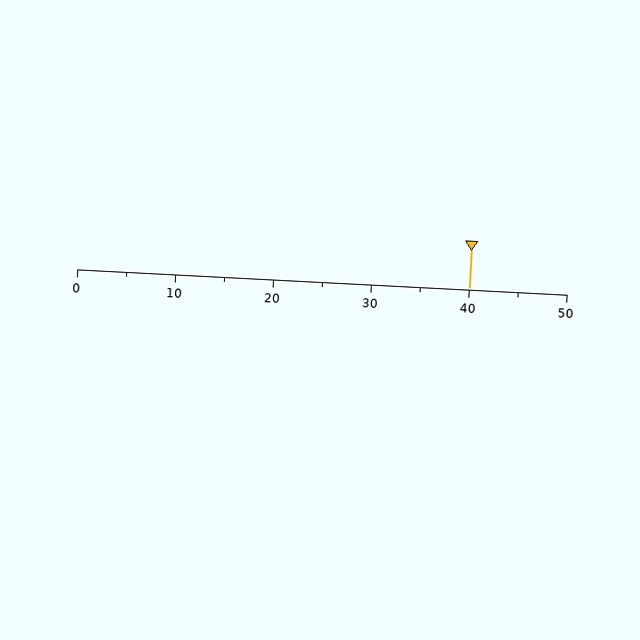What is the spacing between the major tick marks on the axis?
The major ticks are spaced 10 apart.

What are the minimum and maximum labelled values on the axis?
The axis runs from 0 to 50.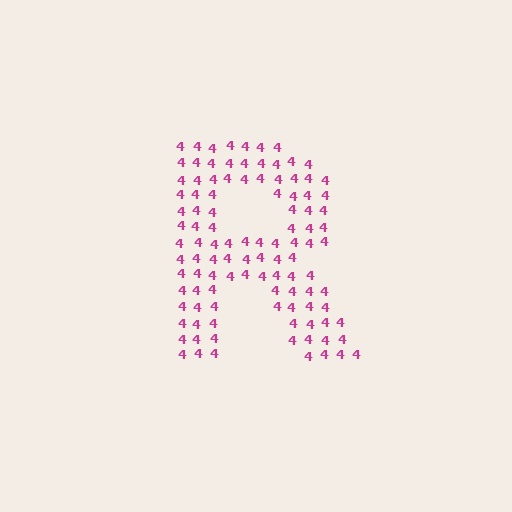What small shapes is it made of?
It is made of small digit 4's.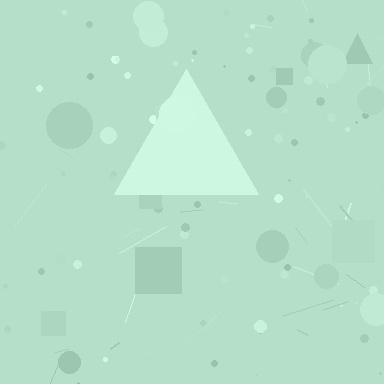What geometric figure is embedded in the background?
A triangle is embedded in the background.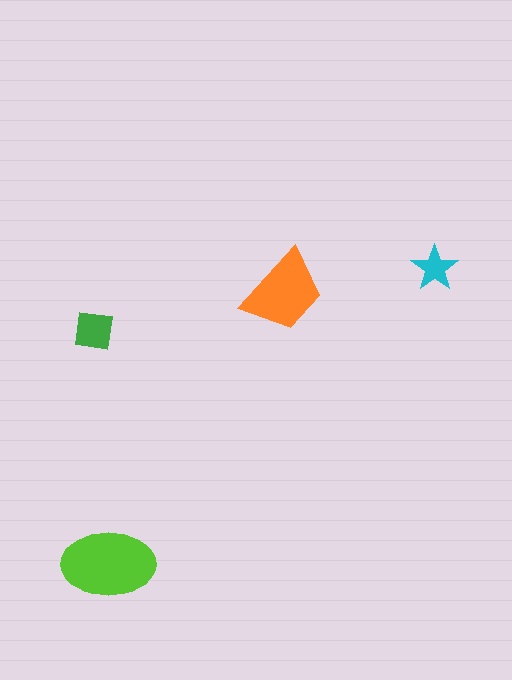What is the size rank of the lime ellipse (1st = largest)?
1st.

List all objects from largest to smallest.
The lime ellipse, the orange trapezoid, the green square, the cyan star.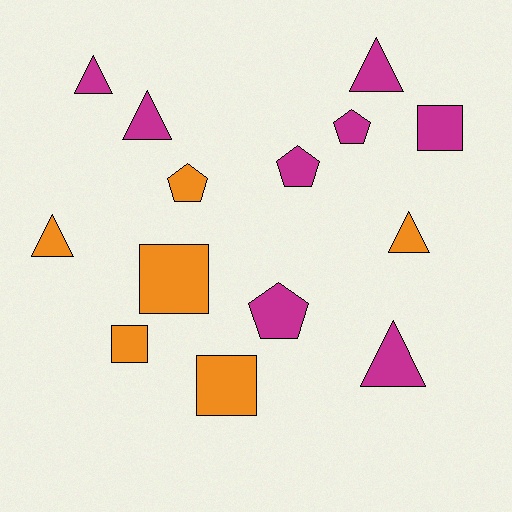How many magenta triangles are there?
There are 4 magenta triangles.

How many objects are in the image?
There are 14 objects.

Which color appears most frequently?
Magenta, with 8 objects.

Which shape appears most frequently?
Triangle, with 6 objects.